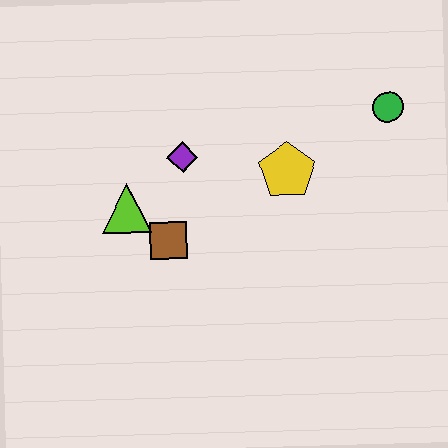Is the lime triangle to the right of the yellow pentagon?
No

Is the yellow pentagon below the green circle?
Yes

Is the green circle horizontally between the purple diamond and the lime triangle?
No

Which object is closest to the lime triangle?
The brown square is closest to the lime triangle.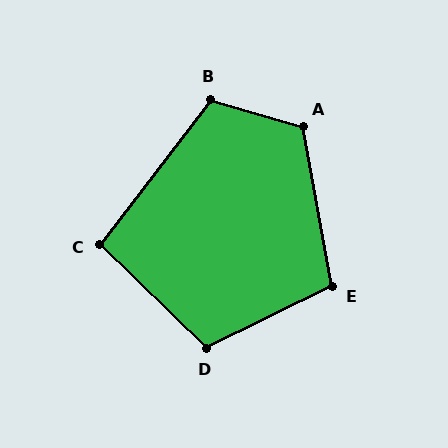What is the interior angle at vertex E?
Approximately 106 degrees (obtuse).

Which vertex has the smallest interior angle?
C, at approximately 97 degrees.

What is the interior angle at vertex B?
Approximately 111 degrees (obtuse).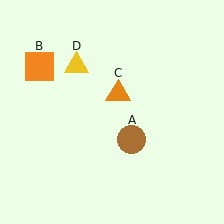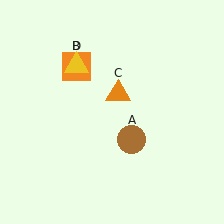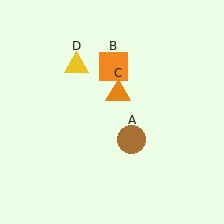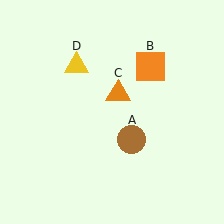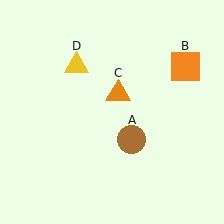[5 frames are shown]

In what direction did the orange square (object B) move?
The orange square (object B) moved right.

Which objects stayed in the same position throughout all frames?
Brown circle (object A) and orange triangle (object C) and yellow triangle (object D) remained stationary.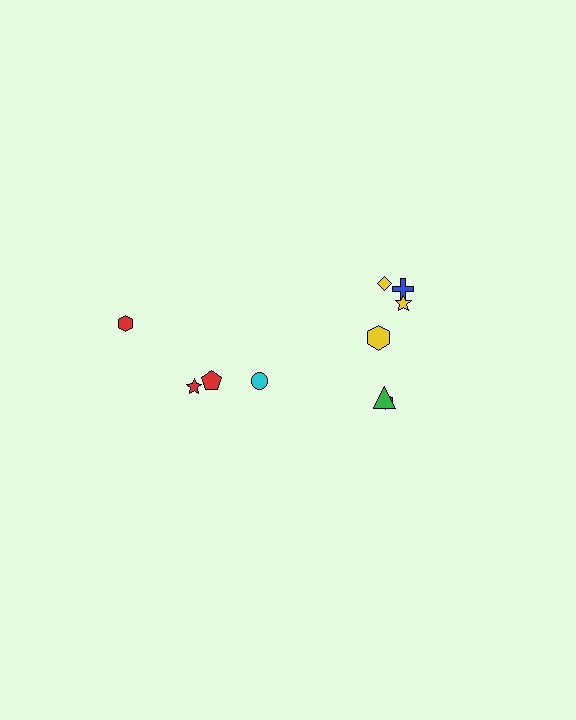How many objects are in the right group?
There are 6 objects.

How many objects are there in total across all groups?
There are 10 objects.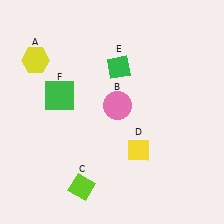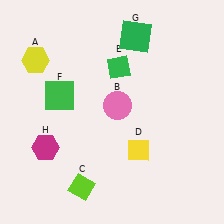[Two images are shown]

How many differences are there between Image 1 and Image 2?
There are 2 differences between the two images.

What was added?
A green square (G), a magenta hexagon (H) were added in Image 2.